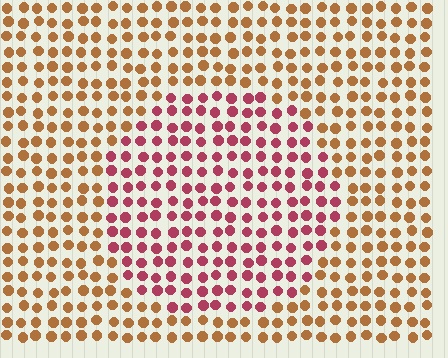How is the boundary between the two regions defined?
The boundary is defined purely by a slight shift in hue (about 46 degrees). Spacing, size, and orientation are identical on both sides.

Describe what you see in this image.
The image is filled with small brown elements in a uniform arrangement. A circle-shaped region is visible where the elements are tinted to a slightly different hue, forming a subtle color boundary.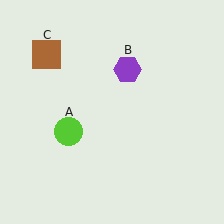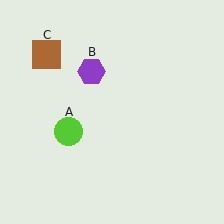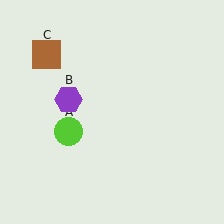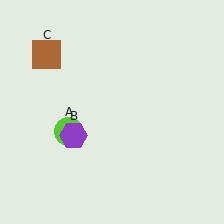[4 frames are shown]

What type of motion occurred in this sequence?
The purple hexagon (object B) rotated counterclockwise around the center of the scene.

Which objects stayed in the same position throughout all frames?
Lime circle (object A) and brown square (object C) remained stationary.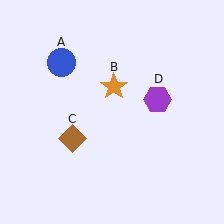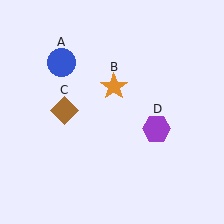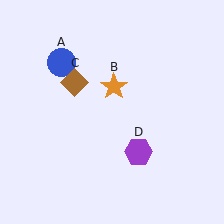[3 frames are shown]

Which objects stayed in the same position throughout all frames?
Blue circle (object A) and orange star (object B) remained stationary.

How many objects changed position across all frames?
2 objects changed position: brown diamond (object C), purple hexagon (object D).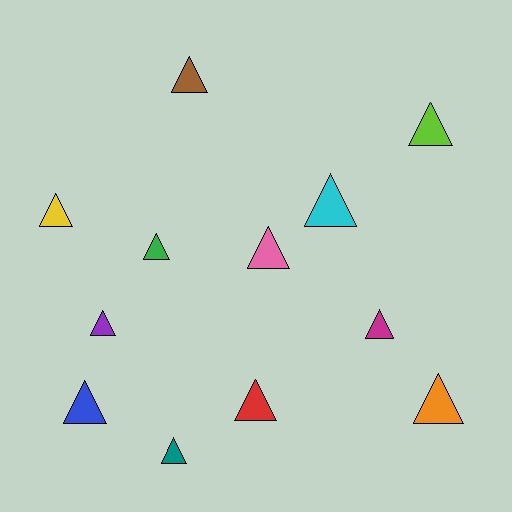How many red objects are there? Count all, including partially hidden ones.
There is 1 red object.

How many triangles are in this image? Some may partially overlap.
There are 12 triangles.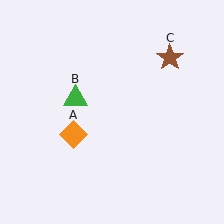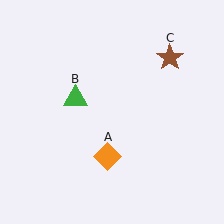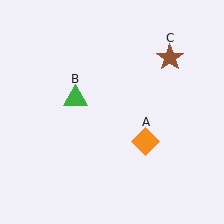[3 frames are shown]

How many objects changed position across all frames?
1 object changed position: orange diamond (object A).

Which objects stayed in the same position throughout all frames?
Green triangle (object B) and brown star (object C) remained stationary.